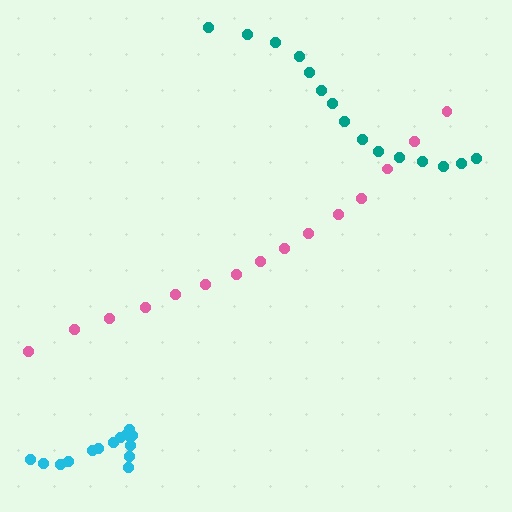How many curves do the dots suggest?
There are 3 distinct paths.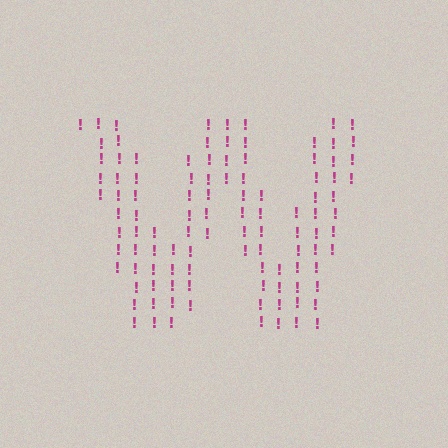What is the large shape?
The large shape is the letter W.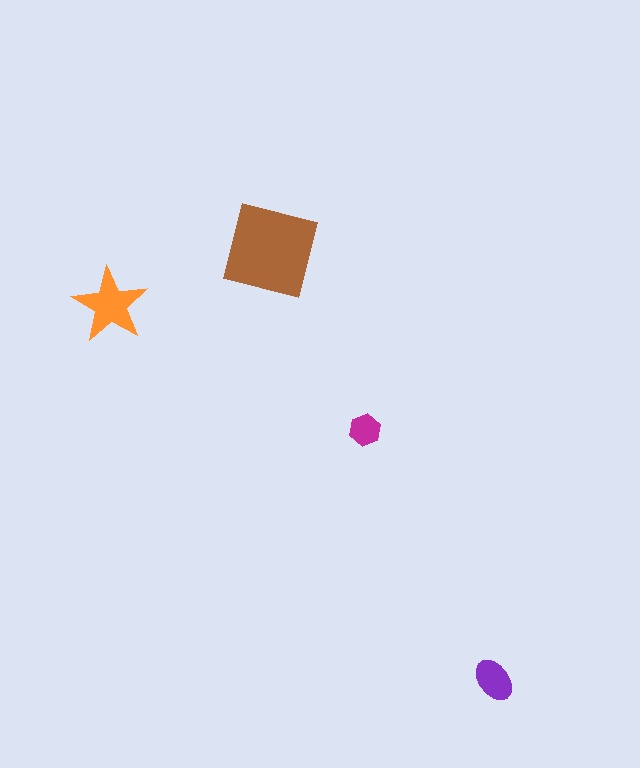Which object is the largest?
The brown square.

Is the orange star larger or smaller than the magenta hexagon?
Larger.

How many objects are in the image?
There are 4 objects in the image.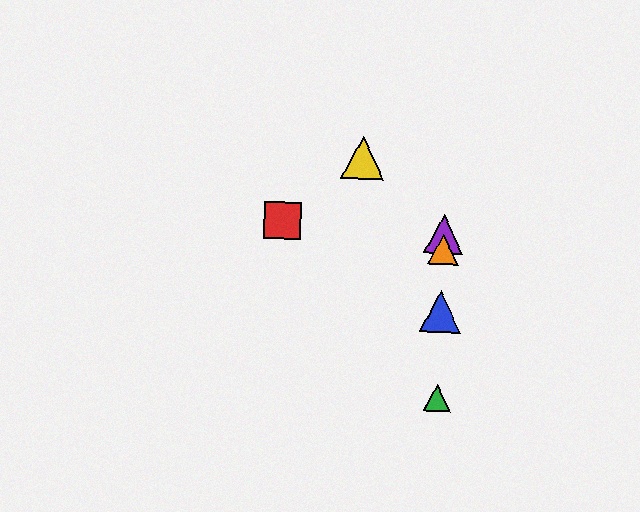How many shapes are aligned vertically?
4 shapes (the blue triangle, the green triangle, the purple triangle, the orange triangle) are aligned vertically.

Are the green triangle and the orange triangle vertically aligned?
Yes, both are at x≈437.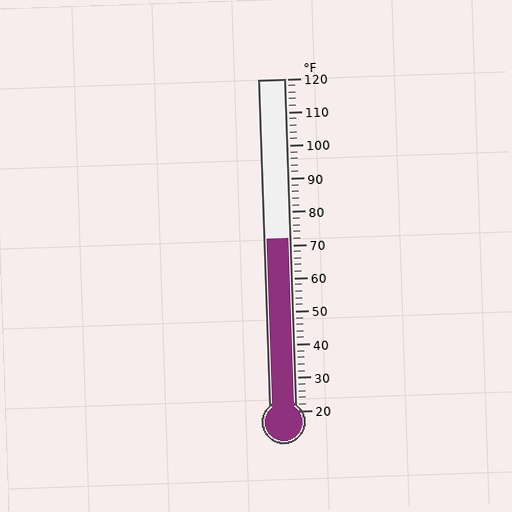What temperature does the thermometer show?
The thermometer shows approximately 72°F.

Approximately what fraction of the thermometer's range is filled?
The thermometer is filled to approximately 50% of its range.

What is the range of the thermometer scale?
The thermometer scale ranges from 20°F to 120°F.